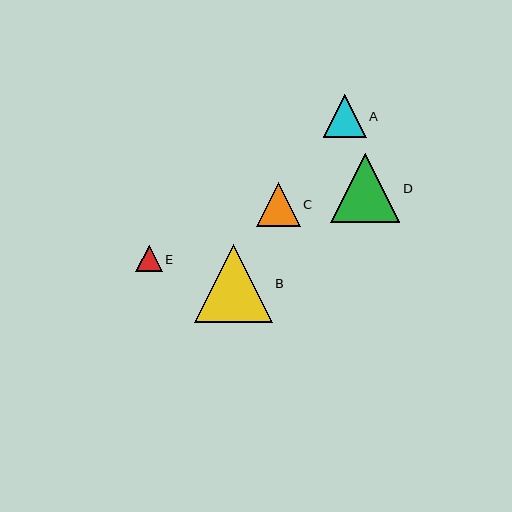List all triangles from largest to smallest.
From largest to smallest: B, D, C, A, E.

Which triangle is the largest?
Triangle B is the largest with a size of approximately 78 pixels.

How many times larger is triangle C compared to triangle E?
Triangle C is approximately 1.6 times the size of triangle E.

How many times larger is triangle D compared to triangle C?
Triangle D is approximately 1.6 times the size of triangle C.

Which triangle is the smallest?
Triangle E is the smallest with a size of approximately 27 pixels.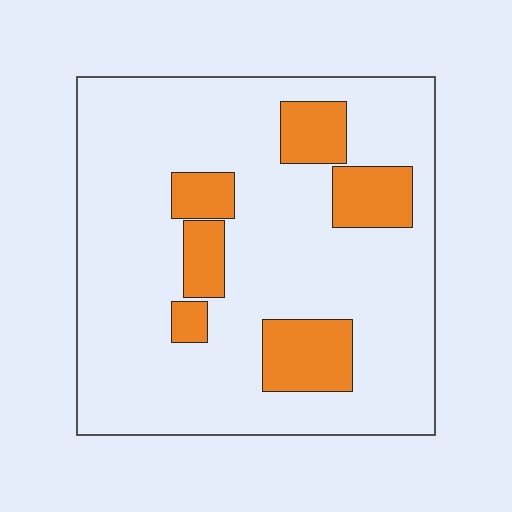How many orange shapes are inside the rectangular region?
6.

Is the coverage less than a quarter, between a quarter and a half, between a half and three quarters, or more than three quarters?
Less than a quarter.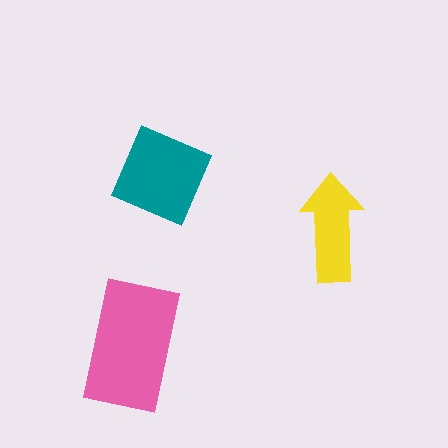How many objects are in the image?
There are 3 objects in the image.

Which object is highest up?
The teal square is topmost.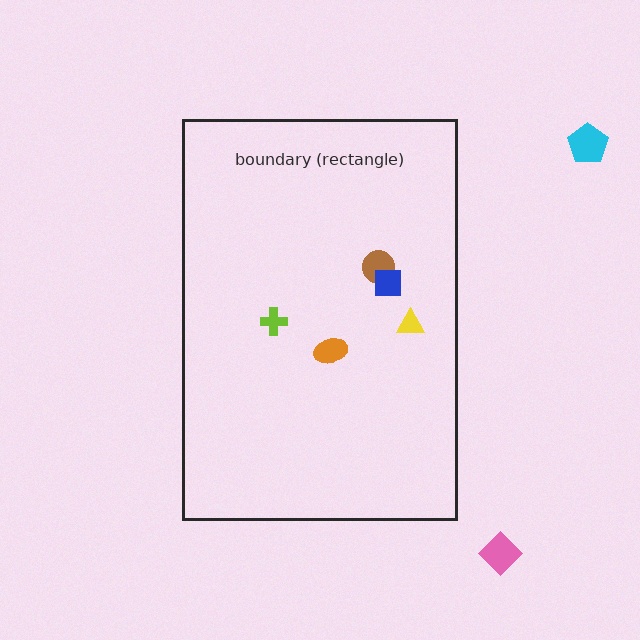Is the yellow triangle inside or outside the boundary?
Inside.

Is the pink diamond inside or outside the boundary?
Outside.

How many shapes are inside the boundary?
5 inside, 2 outside.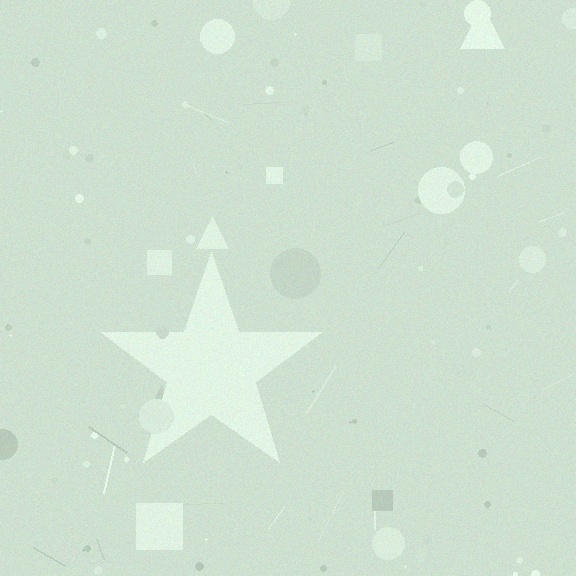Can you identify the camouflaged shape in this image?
The camouflaged shape is a star.